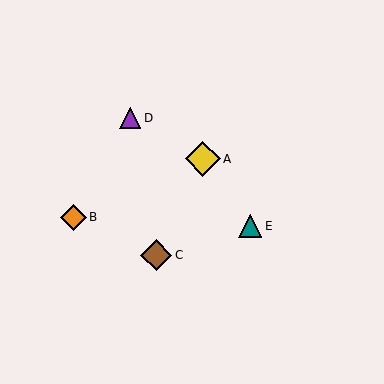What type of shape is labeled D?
Shape D is a purple triangle.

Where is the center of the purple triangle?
The center of the purple triangle is at (130, 118).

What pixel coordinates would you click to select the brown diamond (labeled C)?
Click at (156, 255) to select the brown diamond C.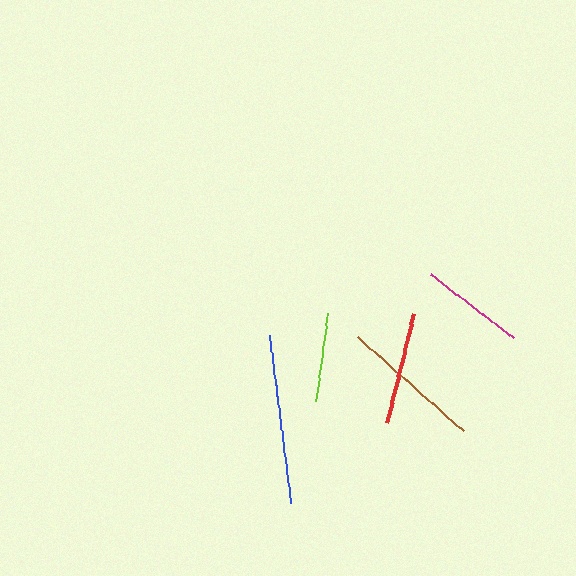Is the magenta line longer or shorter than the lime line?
The magenta line is longer than the lime line.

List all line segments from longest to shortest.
From longest to shortest: blue, brown, red, magenta, lime.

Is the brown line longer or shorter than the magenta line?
The brown line is longer than the magenta line.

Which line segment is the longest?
The blue line is the longest at approximately 169 pixels.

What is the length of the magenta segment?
The magenta segment is approximately 105 pixels long.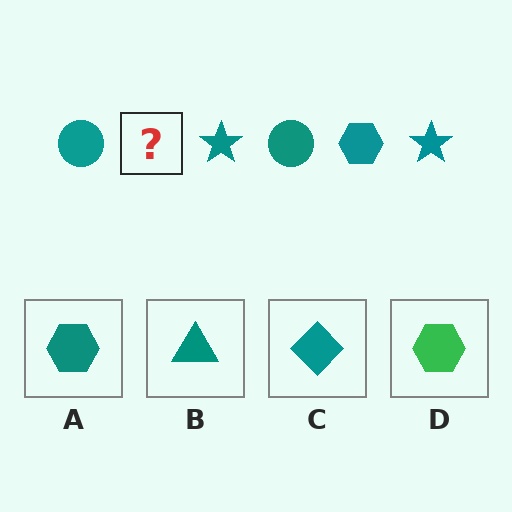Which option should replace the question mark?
Option A.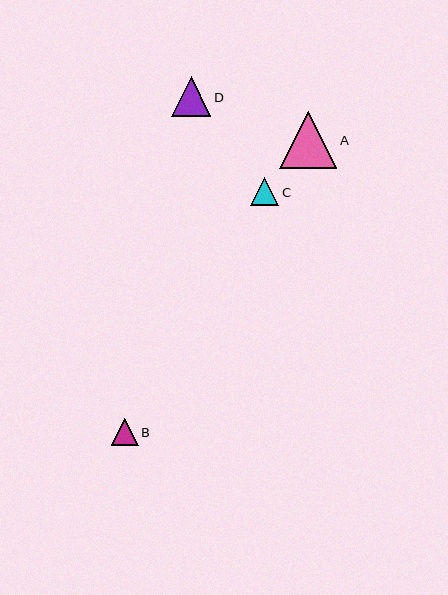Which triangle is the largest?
Triangle A is the largest with a size of approximately 57 pixels.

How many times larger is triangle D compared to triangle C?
Triangle D is approximately 1.4 times the size of triangle C.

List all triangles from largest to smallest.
From largest to smallest: A, D, C, B.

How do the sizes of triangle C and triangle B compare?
Triangle C and triangle B are approximately the same size.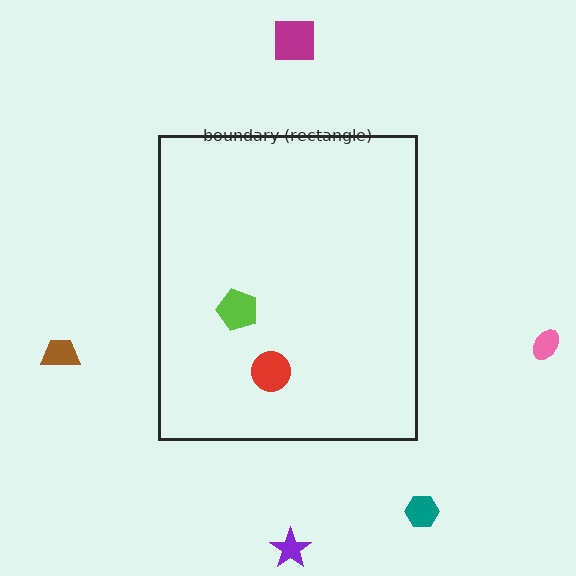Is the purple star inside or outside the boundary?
Outside.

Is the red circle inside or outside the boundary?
Inside.